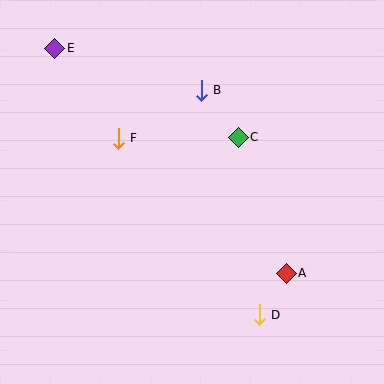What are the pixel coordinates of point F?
Point F is at (118, 138).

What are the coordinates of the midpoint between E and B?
The midpoint between E and B is at (128, 69).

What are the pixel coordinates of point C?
Point C is at (238, 137).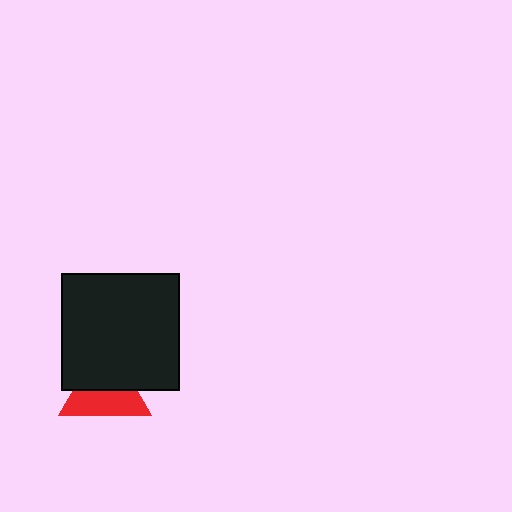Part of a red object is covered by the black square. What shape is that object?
It is a triangle.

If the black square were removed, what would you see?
You would see the complete red triangle.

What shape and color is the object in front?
The object in front is a black square.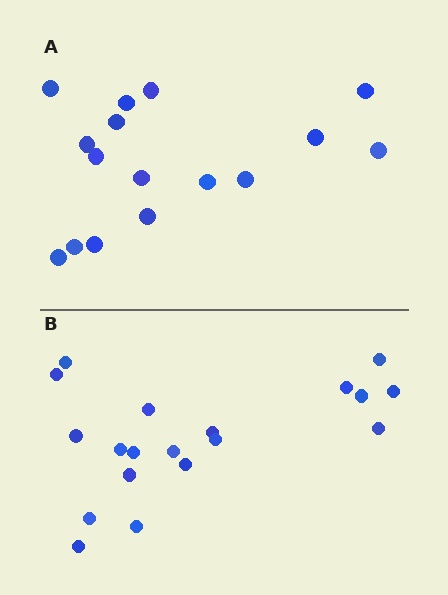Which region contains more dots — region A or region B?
Region B (the bottom region) has more dots.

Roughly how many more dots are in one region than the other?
Region B has just a few more — roughly 2 or 3 more dots than region A.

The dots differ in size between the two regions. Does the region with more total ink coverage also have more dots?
No. Region A has more total ink coverage because its dots are larger, but region B actually contains more individual dots. Total area can be misleading — the number of items is what matters here.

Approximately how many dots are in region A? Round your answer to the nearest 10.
About 20 dots. (The exact count is 16, which rounds to 20.)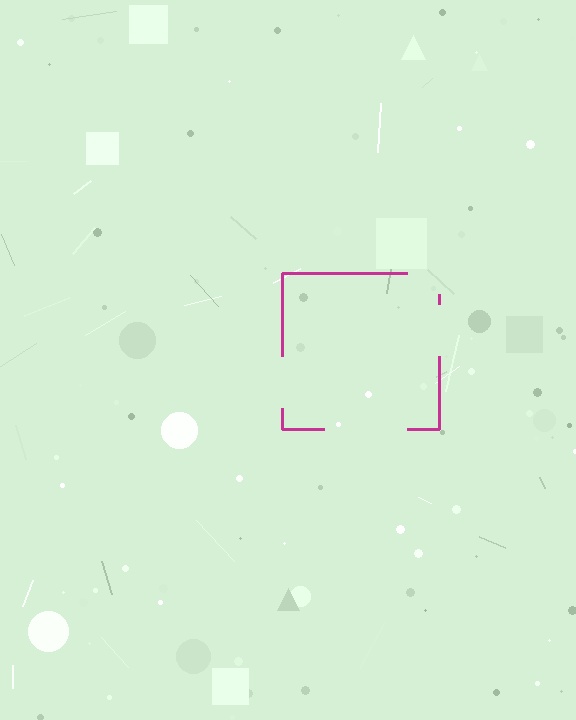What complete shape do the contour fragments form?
The contour fragments form a square.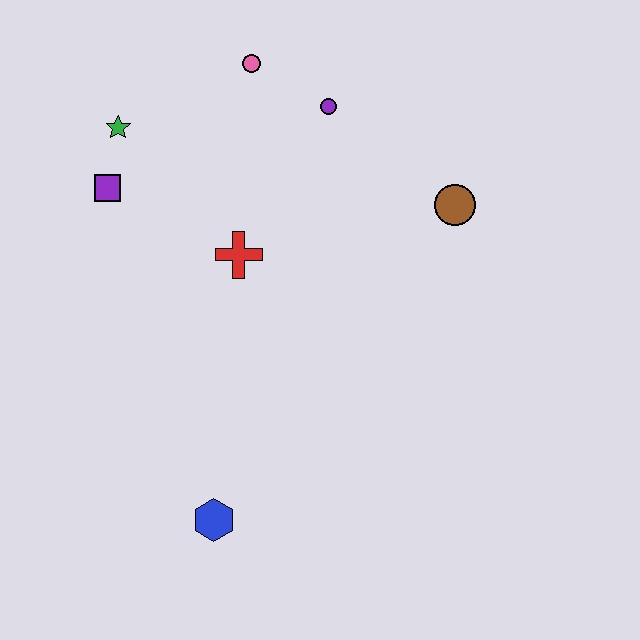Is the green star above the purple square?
Yes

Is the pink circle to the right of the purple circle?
No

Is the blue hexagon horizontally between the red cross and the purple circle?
No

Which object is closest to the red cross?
The purple square is closest to the red cross.